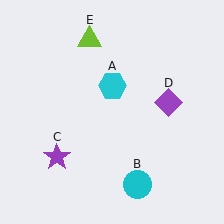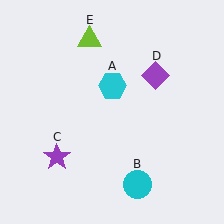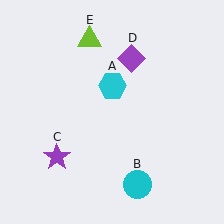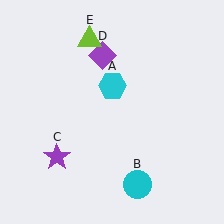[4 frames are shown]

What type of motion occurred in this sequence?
The purple diamond (object D) rotated counterclockwise around the center of the scene.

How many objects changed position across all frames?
1 object changed position: purple diamond (object D).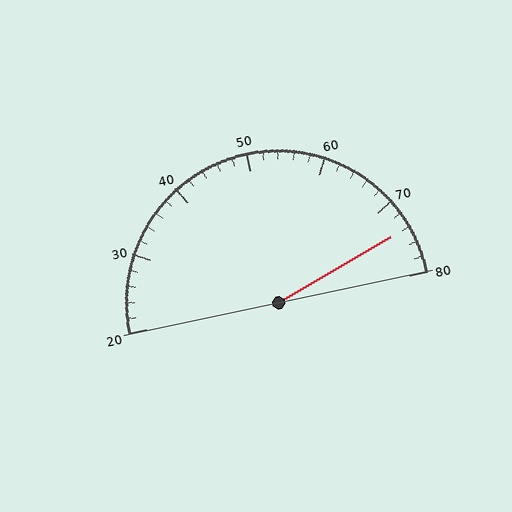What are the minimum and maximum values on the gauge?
The gauge ranges from 20 to 80.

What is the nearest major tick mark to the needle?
The nearest major tick mark is 70.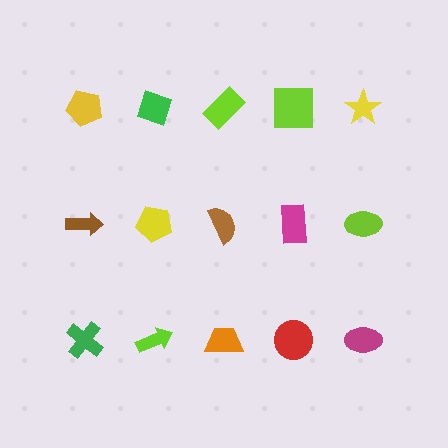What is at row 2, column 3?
A brown semicircle.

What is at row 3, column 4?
A red circle.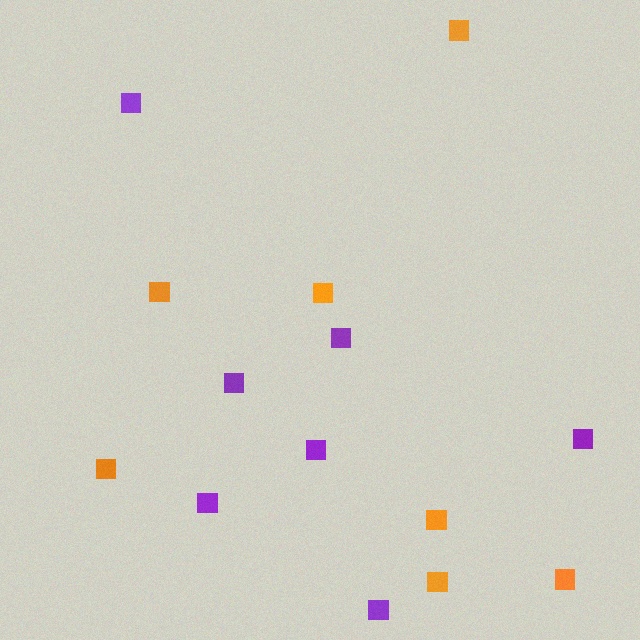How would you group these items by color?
There are 2 groups: one group of purple squares (7) and one group of orange squares (7).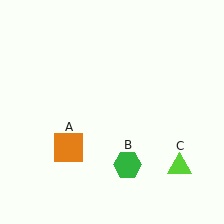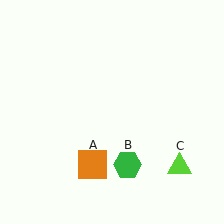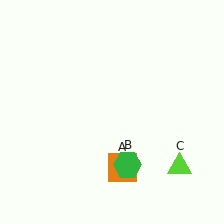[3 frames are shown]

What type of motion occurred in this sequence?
The orange square (object A) rotated counterclockwise around the center of the scene.